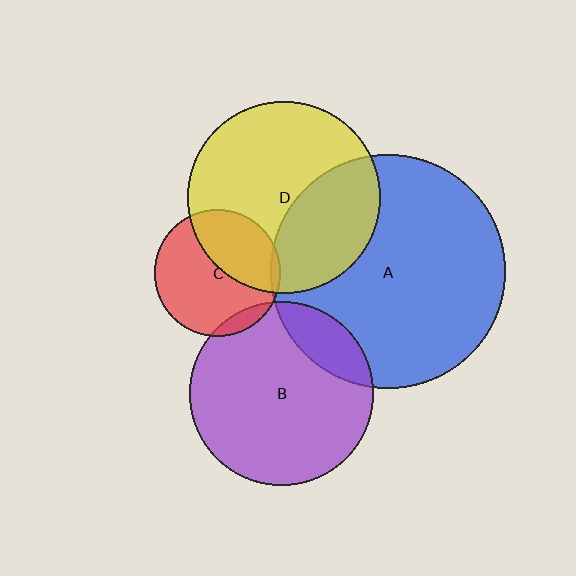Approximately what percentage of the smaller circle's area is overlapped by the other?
Approximately 15%.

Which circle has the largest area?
Circle A (blue).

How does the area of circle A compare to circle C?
Approximately 3.4 times.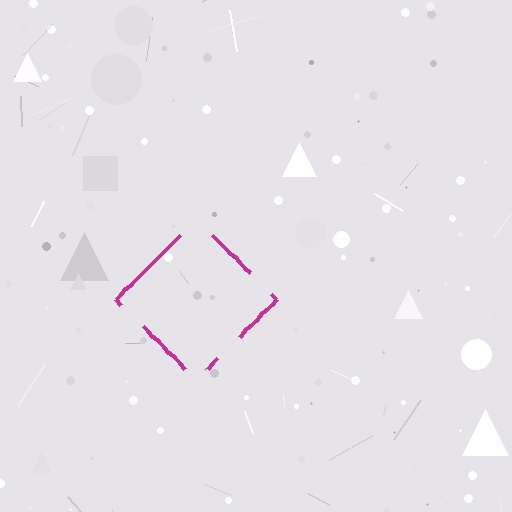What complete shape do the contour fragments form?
The contour fragments form a diamond.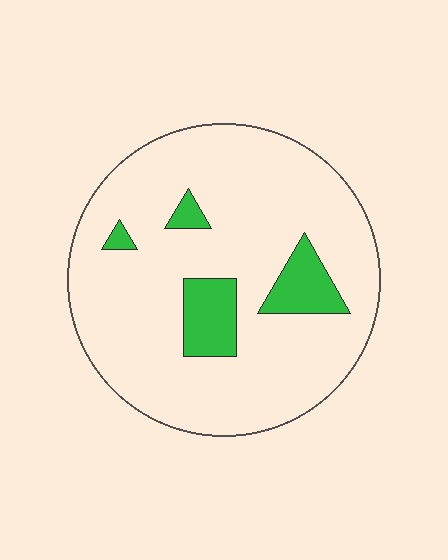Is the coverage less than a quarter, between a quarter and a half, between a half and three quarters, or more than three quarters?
Less than a quarter.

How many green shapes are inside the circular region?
4.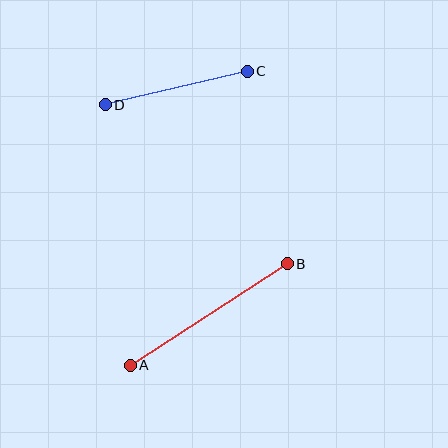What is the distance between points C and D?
The distance is approximately 146 pixels.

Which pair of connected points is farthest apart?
Points A and B are farthest apart.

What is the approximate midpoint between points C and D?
The midpoint is at approximately (176, 88) pixels.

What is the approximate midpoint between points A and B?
The midpoint is at approximately (209, 315) pixels.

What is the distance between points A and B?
The distance is approximately 187 pixels.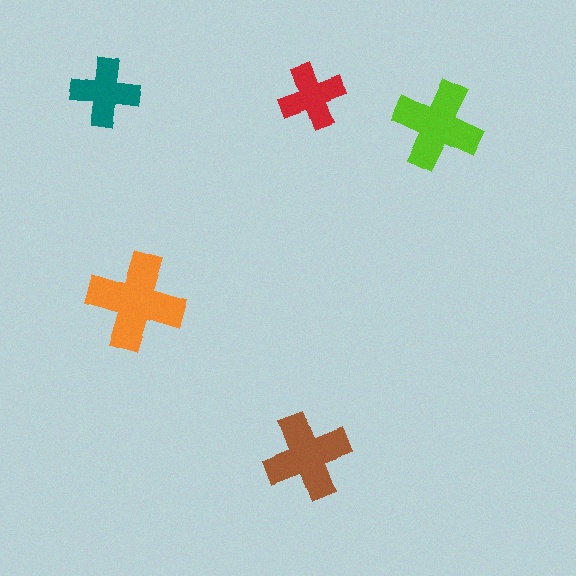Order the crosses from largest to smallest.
the orange one, the lime one, the brown one, the teal one, the red one.